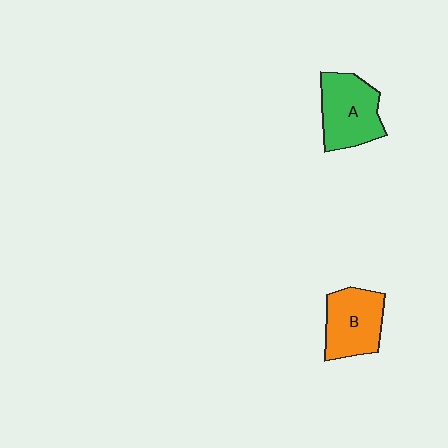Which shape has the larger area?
Shape A (green).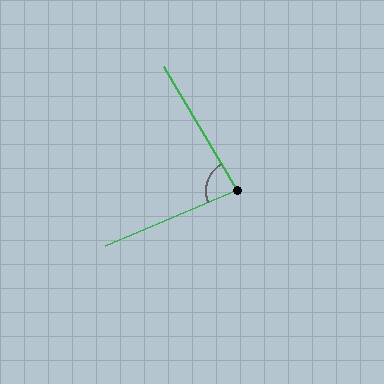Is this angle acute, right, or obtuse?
It is acute.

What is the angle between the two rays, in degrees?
Approximately 82 degrees.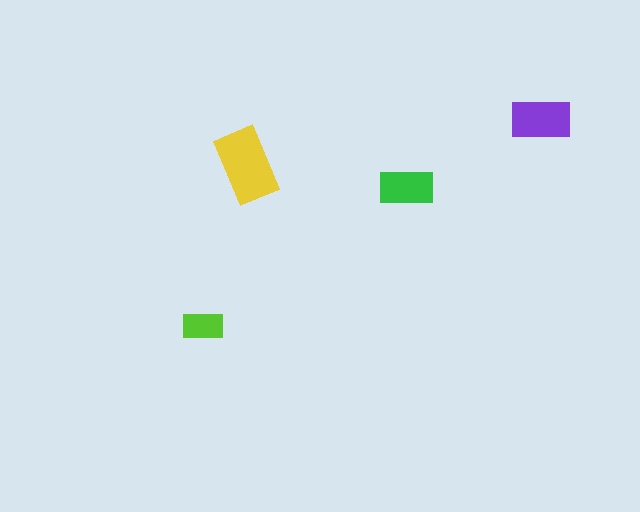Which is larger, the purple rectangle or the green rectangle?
The purple one.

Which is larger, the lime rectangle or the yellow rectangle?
The yellow one.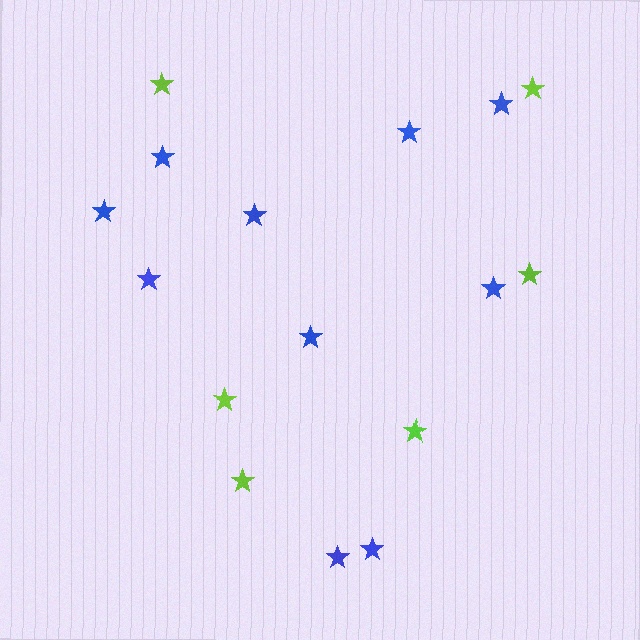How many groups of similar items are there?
There are 2 groups: one group of blue stars (10) and one group of lime stars (6).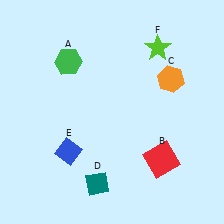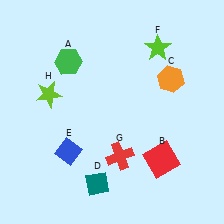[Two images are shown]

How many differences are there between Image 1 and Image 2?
There are 2 differences between the two images.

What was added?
A red cross (G), a lime star (H) were added in Image 2.